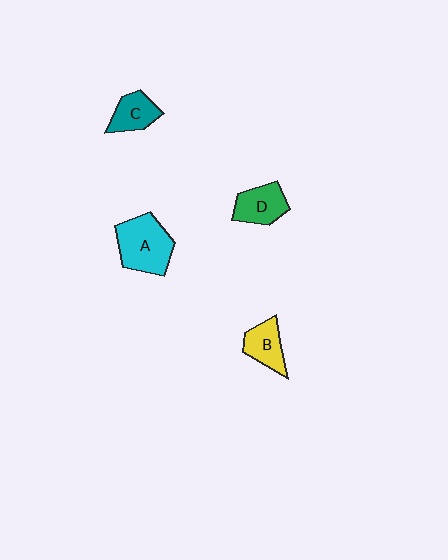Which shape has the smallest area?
Shape C (teal).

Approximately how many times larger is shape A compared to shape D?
Approximately 1.5 times.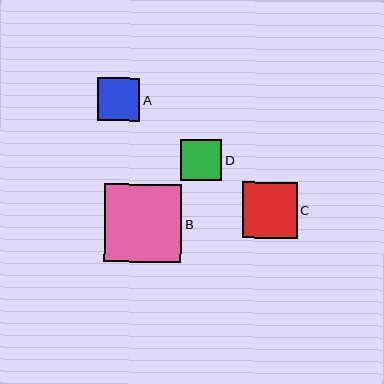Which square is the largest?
Square B is the largest with a size of approximately 78 pixels.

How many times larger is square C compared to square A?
Square C is approximately 1.3 times the size of square A.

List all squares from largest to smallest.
From largest to smallest: B, C, A, D.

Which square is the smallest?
Square D is the smallest with a size of approximately 41 pixels.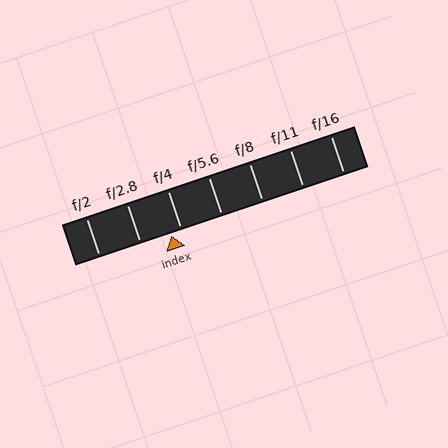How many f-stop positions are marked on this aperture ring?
There are 7 f-stop positions marked.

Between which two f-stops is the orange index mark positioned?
The index mark is between f/2.8 and f/4.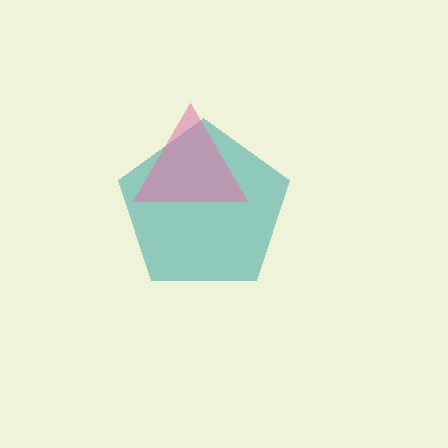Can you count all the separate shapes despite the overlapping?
Yes, there are 2 separate shapes.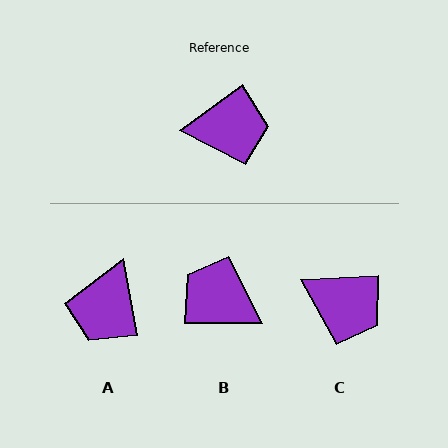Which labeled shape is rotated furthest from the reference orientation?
B, about 144 degrees away.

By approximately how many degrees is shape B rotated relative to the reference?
Approximately 144 degrees counter-clockwise.